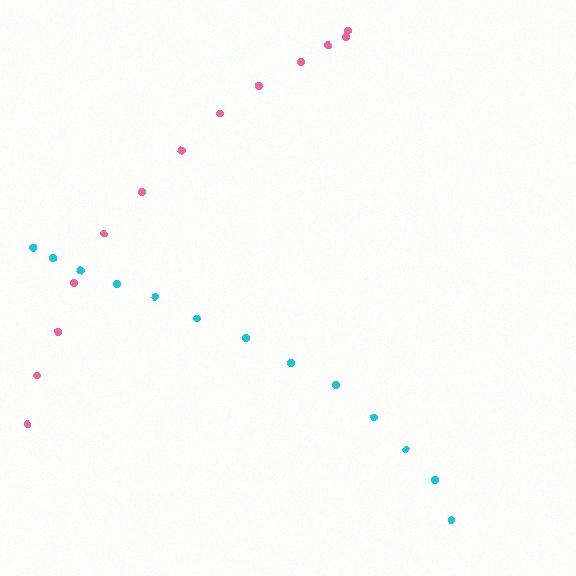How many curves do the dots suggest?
There are 2 distinct paths.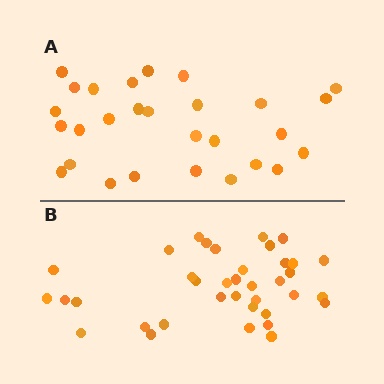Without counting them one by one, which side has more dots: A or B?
Region B (the bottom region) has more dots.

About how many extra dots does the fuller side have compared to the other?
Region B has roughly 8 or so more dots than region A.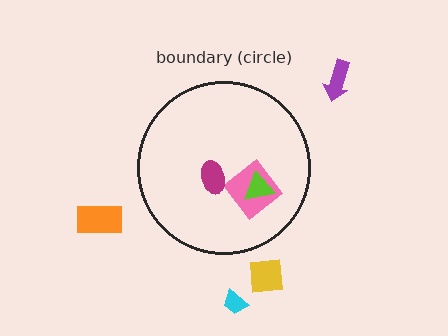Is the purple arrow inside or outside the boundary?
Outside.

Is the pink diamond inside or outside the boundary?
Inside.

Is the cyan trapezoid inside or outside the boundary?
Outside.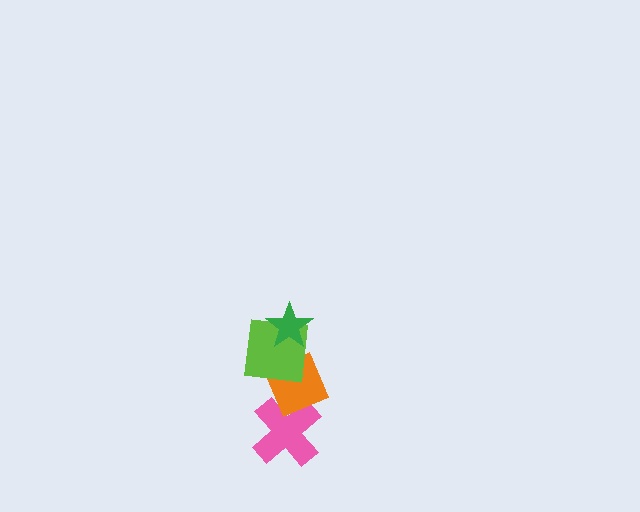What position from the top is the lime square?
The lime square is 2nd from the top.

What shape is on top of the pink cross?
The orange diamond is on top of the pink cross.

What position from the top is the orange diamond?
The orange diamond is 3rd from the top.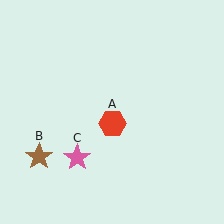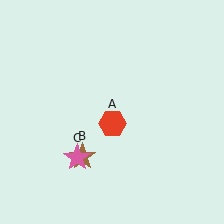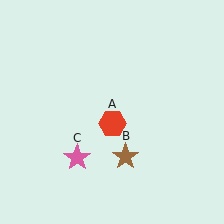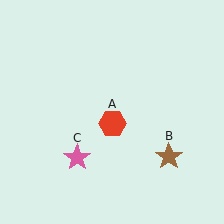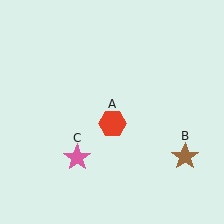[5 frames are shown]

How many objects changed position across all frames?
1 object changed position: brown star (object B).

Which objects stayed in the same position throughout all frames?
Red hexagon (object A) and pink star (object C) remained stationary.